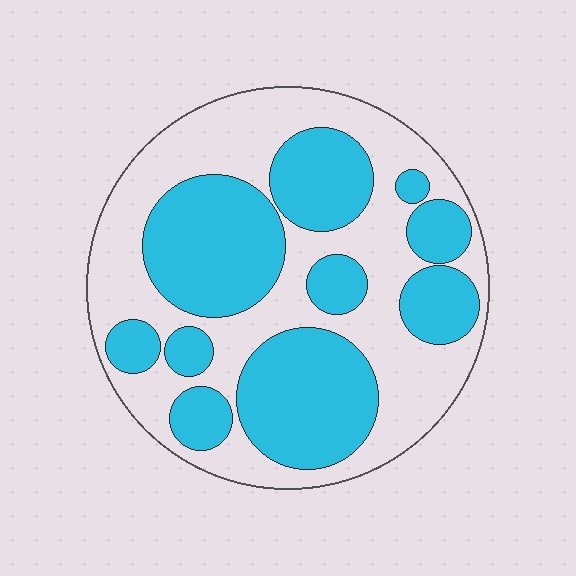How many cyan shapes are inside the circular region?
10.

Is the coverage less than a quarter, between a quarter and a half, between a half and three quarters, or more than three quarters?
Between a quarter and a half.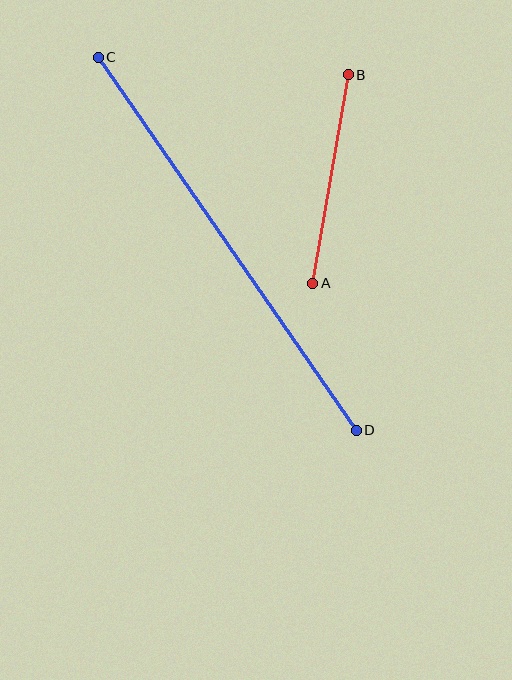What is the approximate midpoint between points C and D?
The midpoint is at approximately (227, 244) pixels.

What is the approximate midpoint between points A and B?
The midpoint is at approximately (331, 179) pixels.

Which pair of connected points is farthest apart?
Points C and D are farthest apart.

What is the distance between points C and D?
The distance is approximately 453 pixels.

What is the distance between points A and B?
The distance is approximately 211 pixels.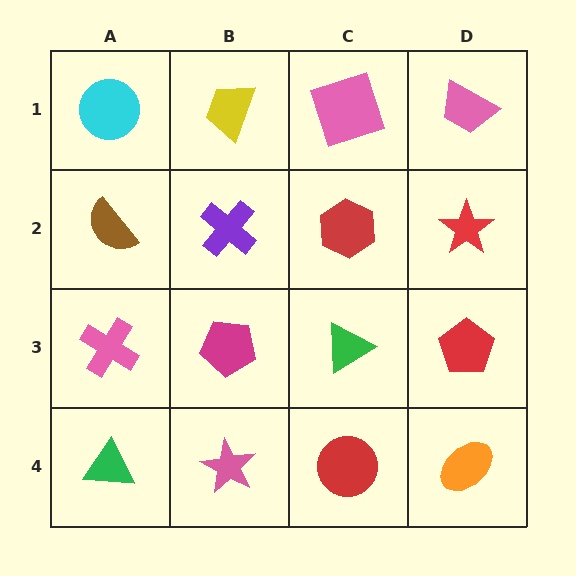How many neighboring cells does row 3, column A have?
3.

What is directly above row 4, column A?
A pink cross.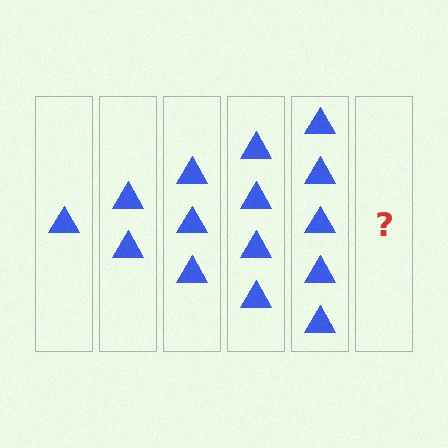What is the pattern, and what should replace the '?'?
The pattern is that each step adds one more triangle. The '?' should be 6 triangles.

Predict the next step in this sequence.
The next step is 6 triangles.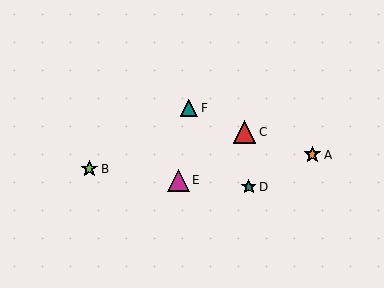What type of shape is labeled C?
Shape C is a red triangle.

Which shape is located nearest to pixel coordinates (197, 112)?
The teal triangle (labeled F) at (189, 108) is nearest to that location.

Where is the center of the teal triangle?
The center of the teal triangle is at (189, 108).